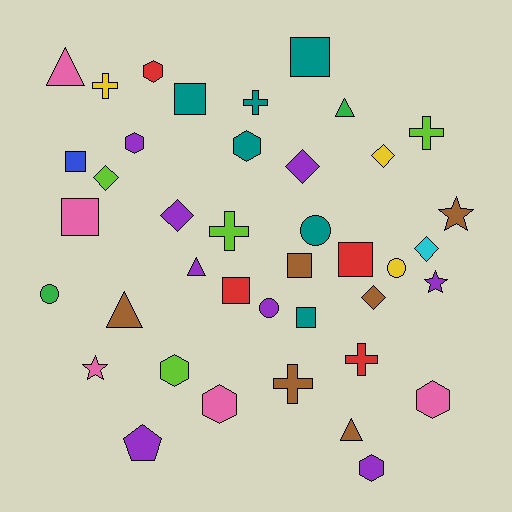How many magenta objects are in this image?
There are no magenta objects.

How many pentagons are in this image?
There is 1 pentagon.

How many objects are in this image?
There are 40 objects.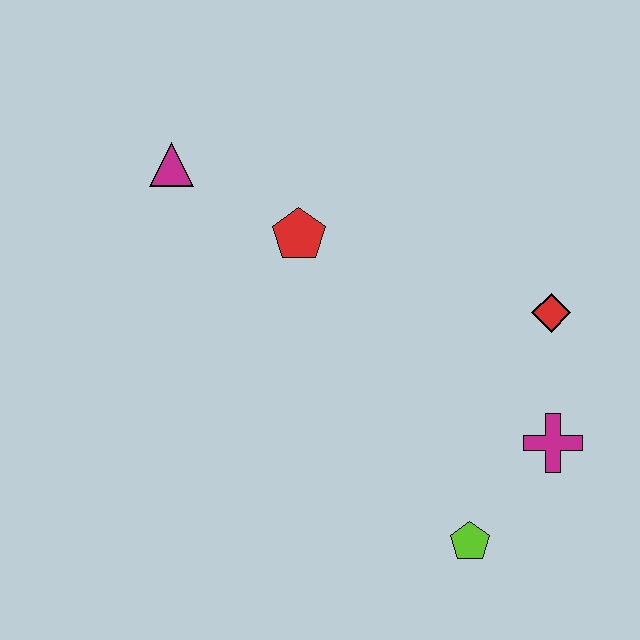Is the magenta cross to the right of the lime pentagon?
Yes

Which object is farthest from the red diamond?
The magenta triangle is farthest from the red diamond.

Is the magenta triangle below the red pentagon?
No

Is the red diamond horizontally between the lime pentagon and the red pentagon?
No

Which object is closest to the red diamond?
The magenta cross is closest to the red diamond.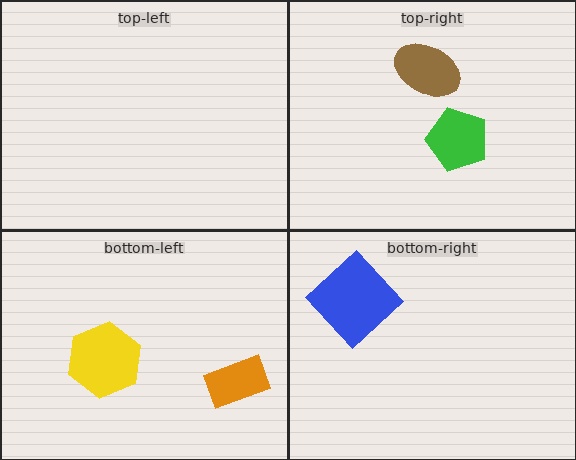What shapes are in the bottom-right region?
The blue diamond.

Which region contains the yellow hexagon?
The bottom-left region.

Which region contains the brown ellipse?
The top-right region.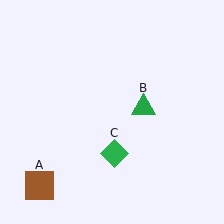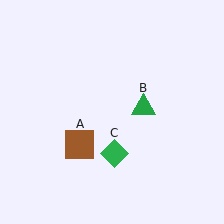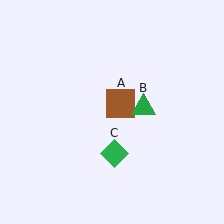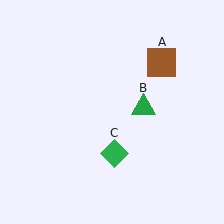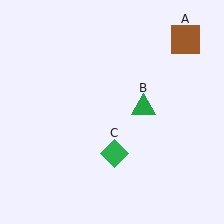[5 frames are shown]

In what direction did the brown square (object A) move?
The brown square (object A) moved up and to the right.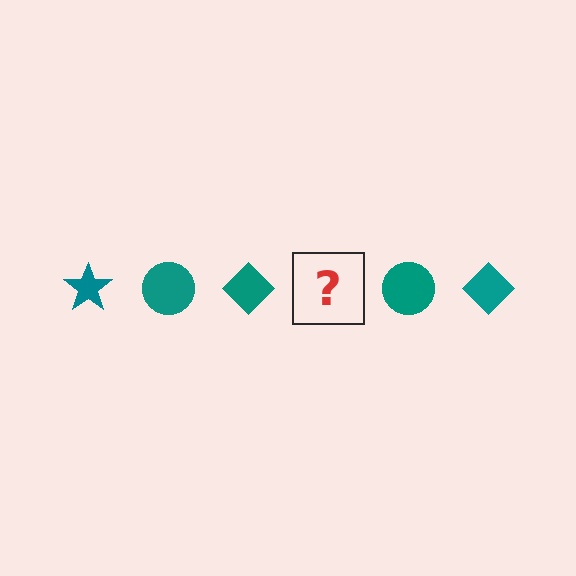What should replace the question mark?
The question mark should be replaced with a teal star.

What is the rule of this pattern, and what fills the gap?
The rule is that the pattern cycles through star, circle, diamond shapes in teal. The gap should be filled with a teal star.